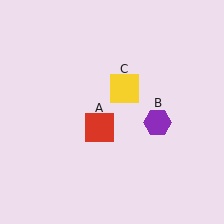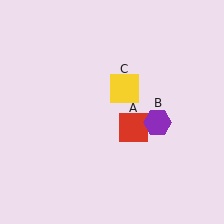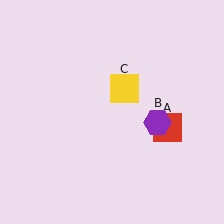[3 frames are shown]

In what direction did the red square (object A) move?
The red square (object A) moved right.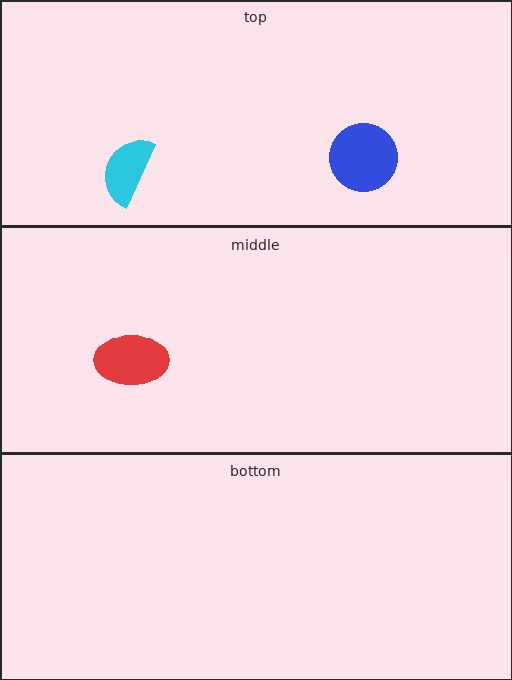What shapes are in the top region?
The blue circle, the cyan semicircle.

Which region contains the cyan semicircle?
The top region.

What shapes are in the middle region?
The red ellipse.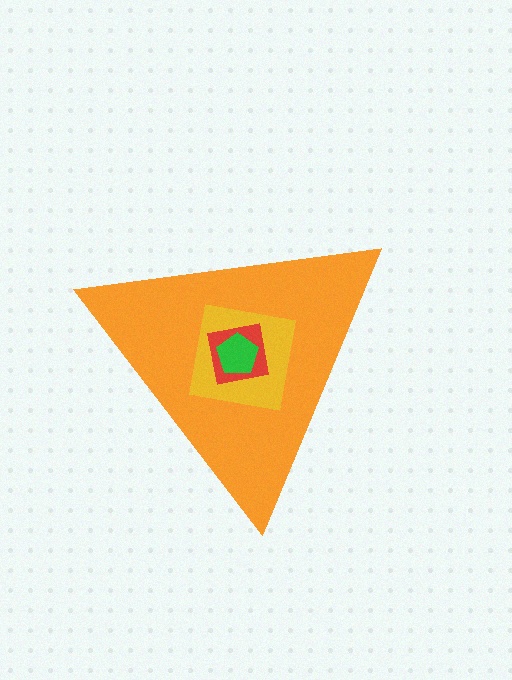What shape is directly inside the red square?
The green pentagon.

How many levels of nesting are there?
4.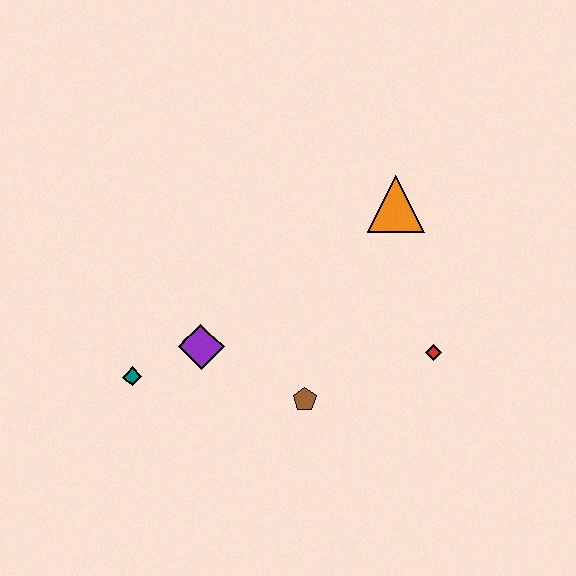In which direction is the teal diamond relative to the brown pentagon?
The teal diamond is to the left of the brown pentagon.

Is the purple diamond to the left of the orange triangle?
Yes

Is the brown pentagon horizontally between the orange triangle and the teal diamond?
Yes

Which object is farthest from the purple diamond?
The orange triangle is farthest from the purple diamond.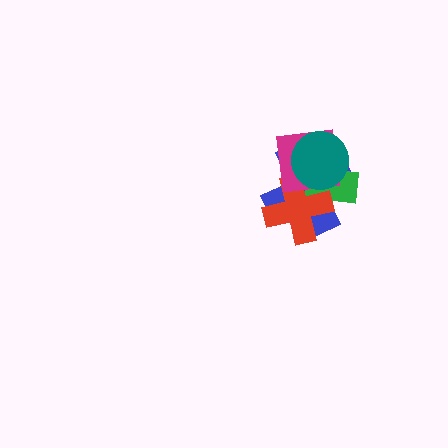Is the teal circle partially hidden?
No, no other shape covers it.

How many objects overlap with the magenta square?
4 objects overlap with the magenta square.